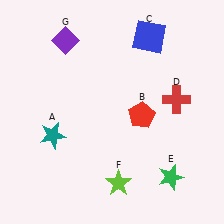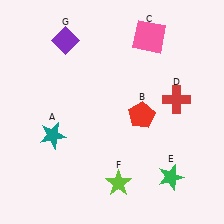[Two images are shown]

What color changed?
The square (C) changed from blue in Image 1 to pink in Image 2.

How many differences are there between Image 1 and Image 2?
There is 1 difference between the two images.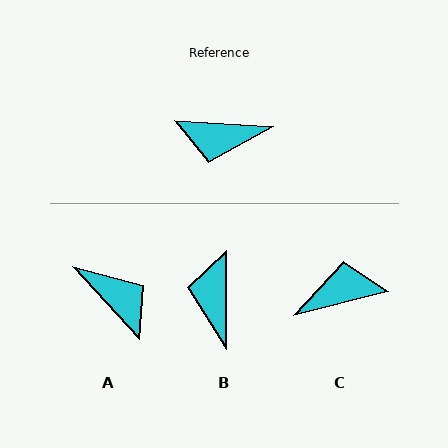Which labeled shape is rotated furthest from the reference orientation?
C, about 162 degrees away.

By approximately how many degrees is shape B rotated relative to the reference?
Approximately 87 degrees clockwise.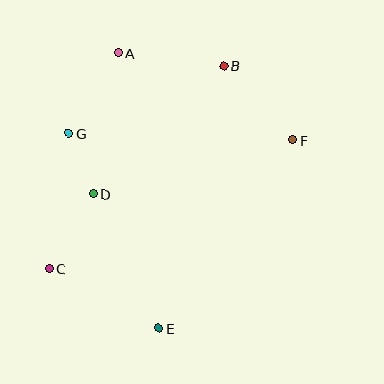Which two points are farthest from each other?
Points A and E are farthest from each other.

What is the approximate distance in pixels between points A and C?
The distance between A and C is approximately 226 pixels.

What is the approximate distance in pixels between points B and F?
The distance between B and F is approximately 102 pixels.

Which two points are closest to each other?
Points D and G are closest to each other.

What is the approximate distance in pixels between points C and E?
The distance between C and E is approximately 125 pixels.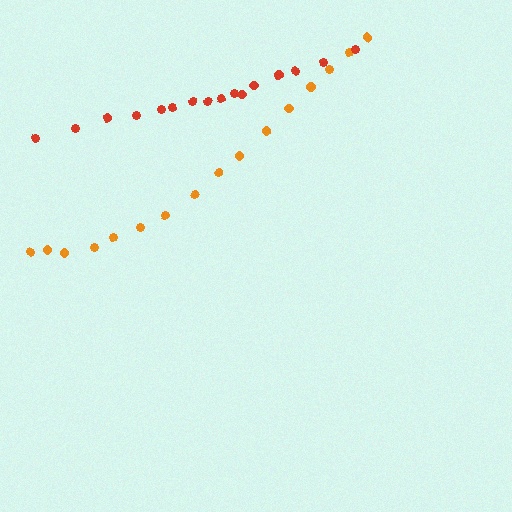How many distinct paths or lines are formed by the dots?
There are 2 distinct paths.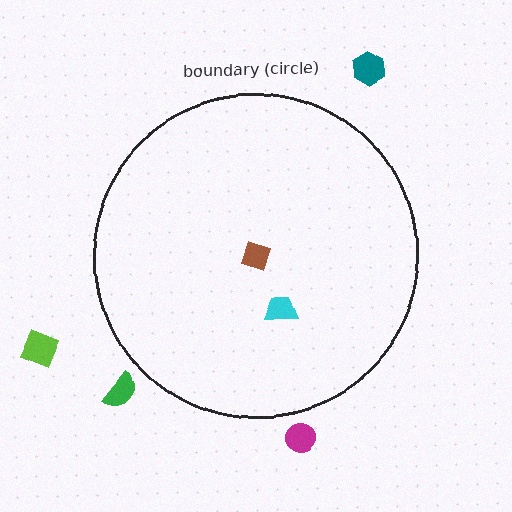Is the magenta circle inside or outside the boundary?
Outside.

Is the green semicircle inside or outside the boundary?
Outside.